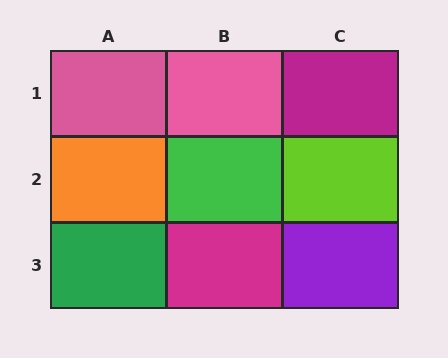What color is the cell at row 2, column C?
Lime.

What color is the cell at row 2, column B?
Green.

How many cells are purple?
1 cell is purple.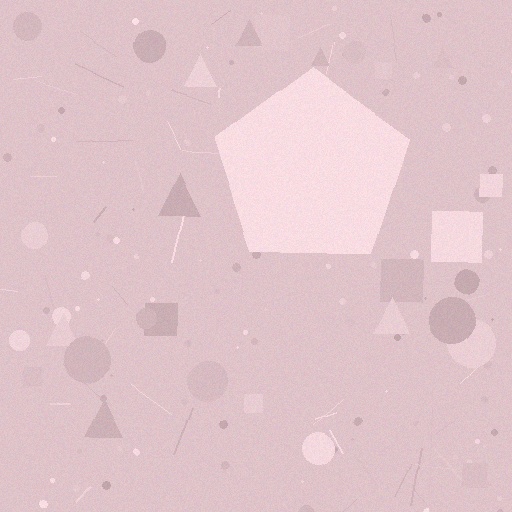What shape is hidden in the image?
A pentagon is hidden in the image.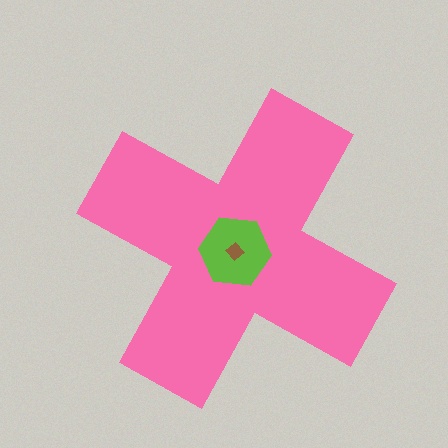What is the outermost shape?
The pink cross.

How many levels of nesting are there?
3.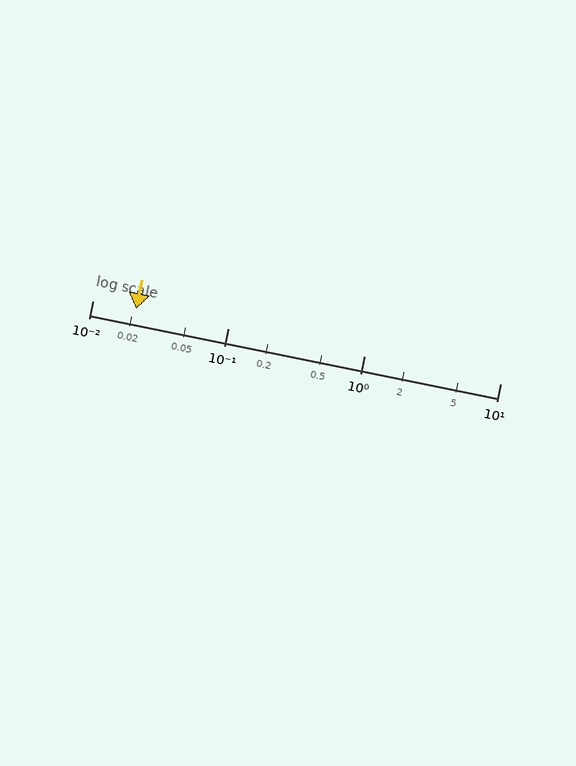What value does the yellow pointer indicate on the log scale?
The pointer indicates approximately 0.021.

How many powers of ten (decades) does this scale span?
The scale spans 3 decades, from 0.01 to 10.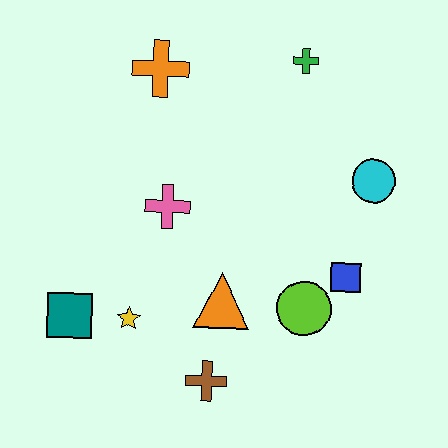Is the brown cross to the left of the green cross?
Yes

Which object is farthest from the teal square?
The green cross is farthest from the teal square.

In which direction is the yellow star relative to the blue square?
The yellow star is to the left of the blue square.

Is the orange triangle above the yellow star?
Yes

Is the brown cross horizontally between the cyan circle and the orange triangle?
No